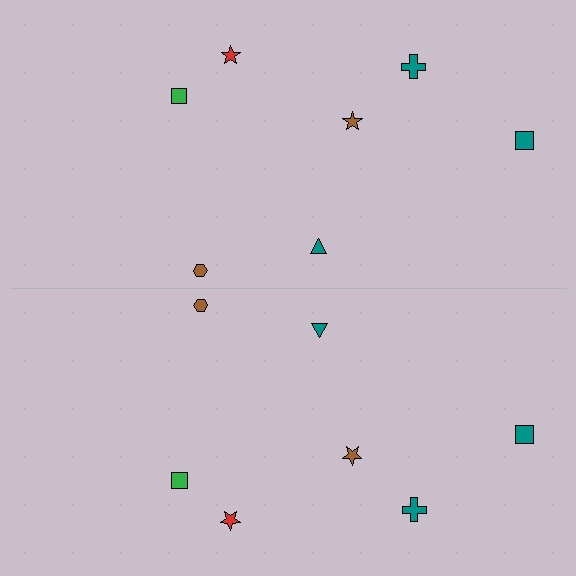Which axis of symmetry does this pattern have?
The pattern has a horizontal axis of symmetry running through the center of the image.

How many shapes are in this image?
There are 14 shapes in this image.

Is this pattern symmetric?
Yes, this pattern has bilateral (reflection) symmetry.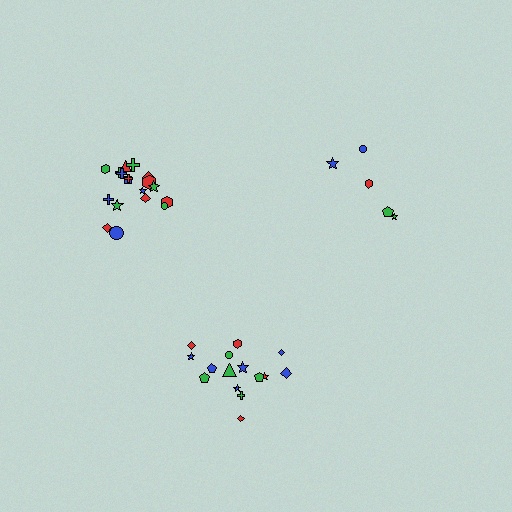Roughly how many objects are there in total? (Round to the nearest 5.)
Roughly 40 objects in total.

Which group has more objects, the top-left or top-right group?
The top-left group.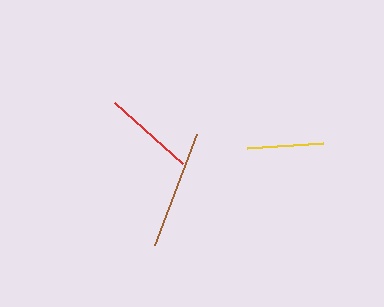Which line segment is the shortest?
The yellow line is the shortest at approximately 75 pixels.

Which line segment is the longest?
The brown line is the longest at approximately 119 pixels.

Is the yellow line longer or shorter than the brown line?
The brown line is longer than the yellow line.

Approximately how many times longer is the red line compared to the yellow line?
The red line is approximately 1.2 times the length of the yellow line.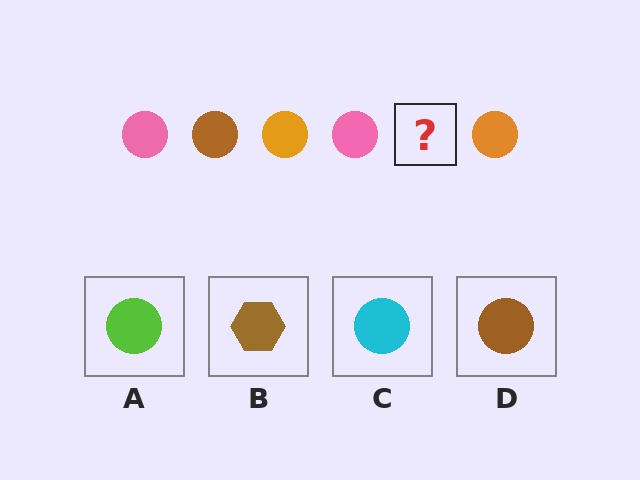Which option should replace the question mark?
Option D.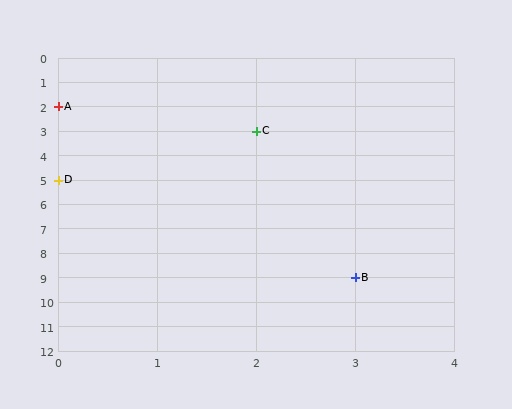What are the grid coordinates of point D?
Point D is at grid coordinates (0, 5).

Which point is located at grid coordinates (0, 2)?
Point A is at (0, 2).